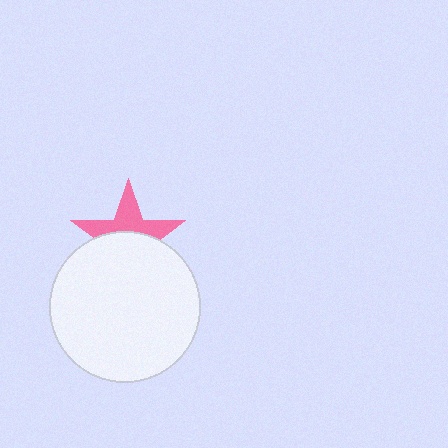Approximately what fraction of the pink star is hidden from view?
Roughly 54% of the pink star is hidden behind the white circle.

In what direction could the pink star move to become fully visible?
The pink star could move up. That would shift it out from behind the white circle entirely.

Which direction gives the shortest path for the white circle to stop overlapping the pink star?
Moving down gives the shortest separation.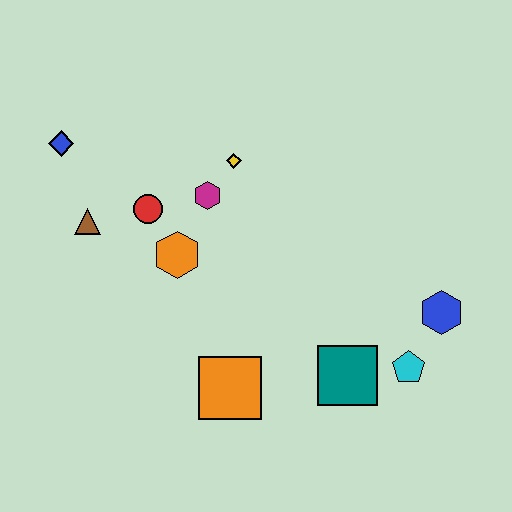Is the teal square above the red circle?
No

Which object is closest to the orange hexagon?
The red circle is closest to the orange hexagon.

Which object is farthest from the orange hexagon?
The blue hexagon is farthest from the orange hexagon.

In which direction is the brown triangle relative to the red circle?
The brown triangle is to the left of the red circle.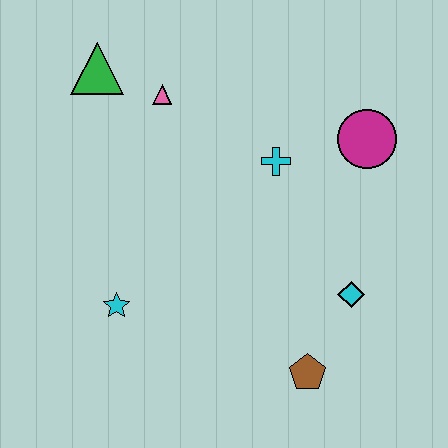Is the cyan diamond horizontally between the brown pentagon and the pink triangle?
No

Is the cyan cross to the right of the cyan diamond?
No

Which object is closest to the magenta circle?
The cyan cross is closest to the magenta circle.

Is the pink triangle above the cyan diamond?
Yes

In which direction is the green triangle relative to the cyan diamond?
The green triangle is to the left of the cyan diamond.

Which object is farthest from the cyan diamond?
The green triangle is farthest from the cyan diamond.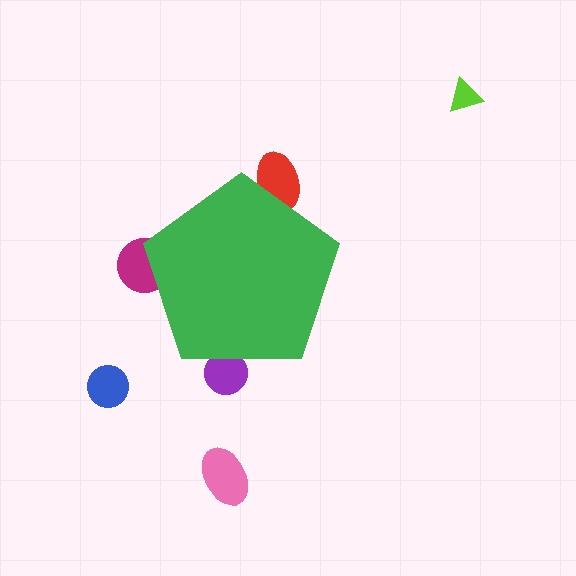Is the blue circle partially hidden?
No, the blue circle is fully visible.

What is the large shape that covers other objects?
A green pentagon.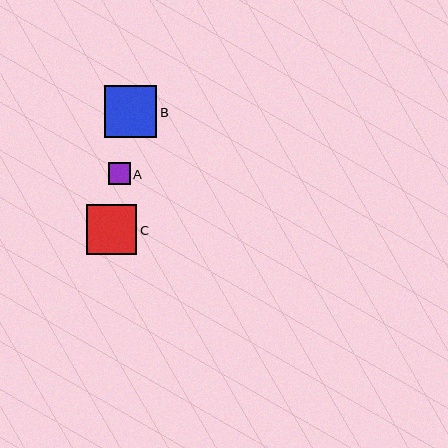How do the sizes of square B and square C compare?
Square B and square C are approximately the same size.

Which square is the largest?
Square B is the largest with a size of approximately 52 pixels.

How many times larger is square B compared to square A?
Square B is approximately 2.4 times the size of square A.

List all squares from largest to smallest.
From largest to smallest: B, C, A.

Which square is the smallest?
Square A is the smallest with a size of approximately 21 pixels.